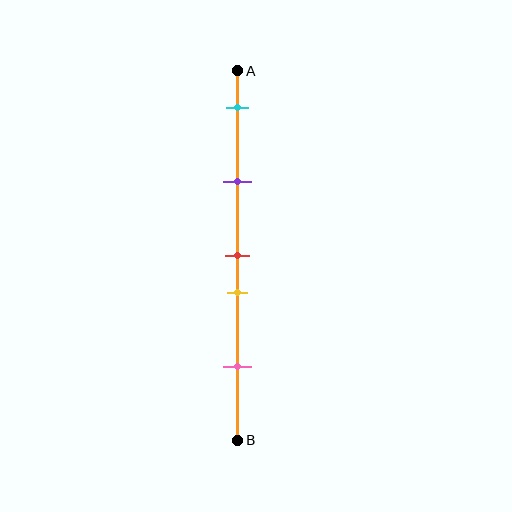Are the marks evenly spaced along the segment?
No, the marks are not evenly spaced.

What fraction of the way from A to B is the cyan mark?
The cyan mark is approximately 10% (0.1) of the way from A to B.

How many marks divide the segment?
There are 5 marks dividing the segment.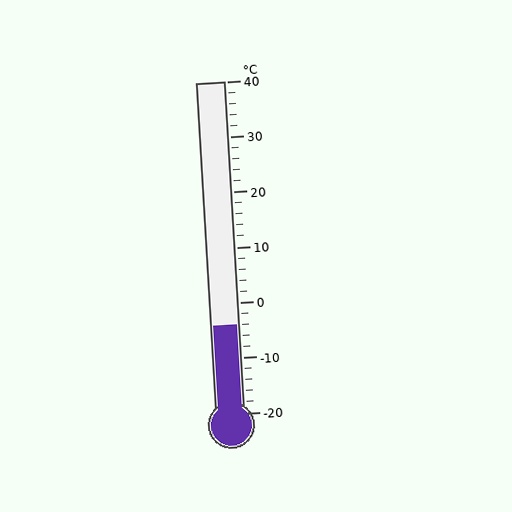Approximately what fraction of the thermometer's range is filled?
The thermometer is filled to approximately 25% of its range.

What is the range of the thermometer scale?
The thermometer scale ranges from -20°C to 40°C.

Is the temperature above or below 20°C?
The temperature is below 20°C.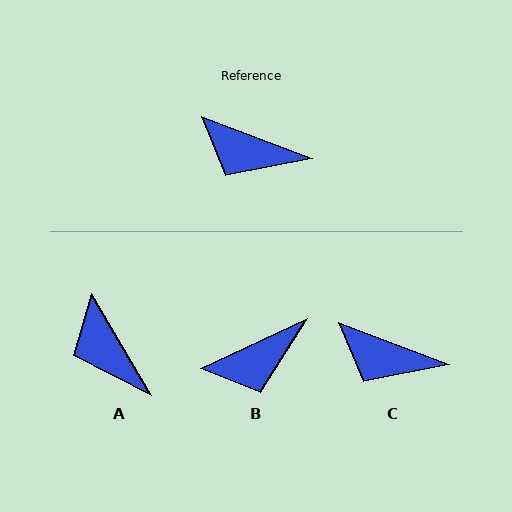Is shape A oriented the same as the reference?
No, it is off by about 39 degrees.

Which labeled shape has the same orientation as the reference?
C.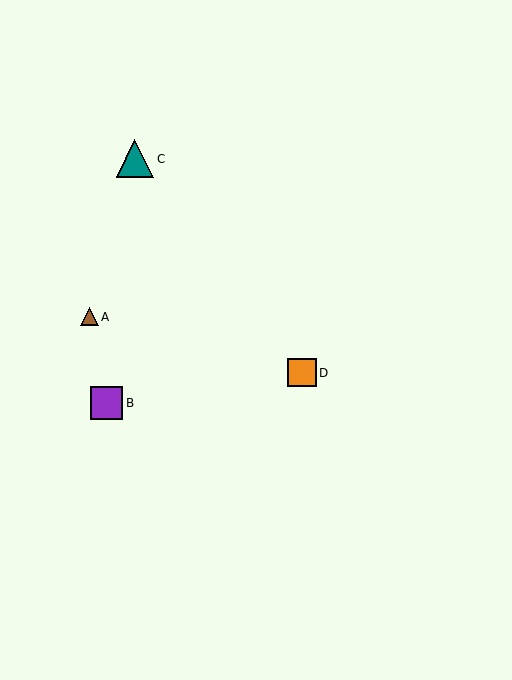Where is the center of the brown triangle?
The center of the brown triangle is at (90, 317).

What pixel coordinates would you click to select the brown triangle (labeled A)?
Click at (90, 317) to select the brown triangle A.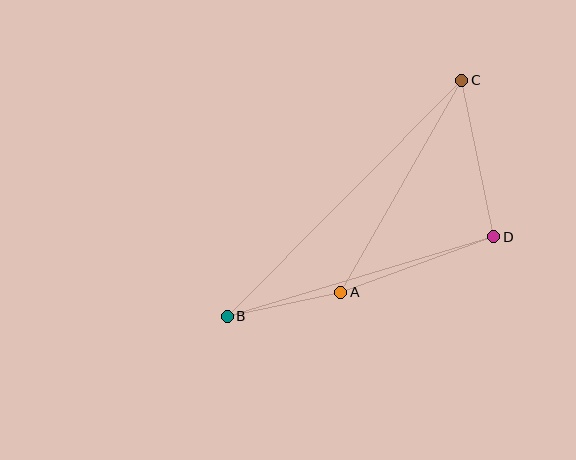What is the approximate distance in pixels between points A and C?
The distance between A and C is approximately 244 pixels.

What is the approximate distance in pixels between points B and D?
The distance between B and D is approximately 278 pixels.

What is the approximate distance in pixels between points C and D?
The distance between C and D is approximately 160 pixels.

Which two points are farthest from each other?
Points B and C are farthest from each other.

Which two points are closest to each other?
Points A and B are closest to each other.